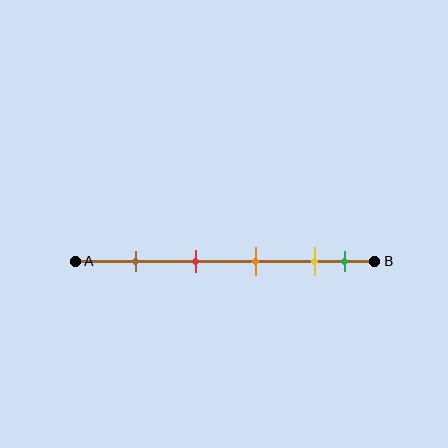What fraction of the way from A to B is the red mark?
The red mark is approximately 40% (0.4) of the way from A to B.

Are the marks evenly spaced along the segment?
No, the marks are not evenly spaced.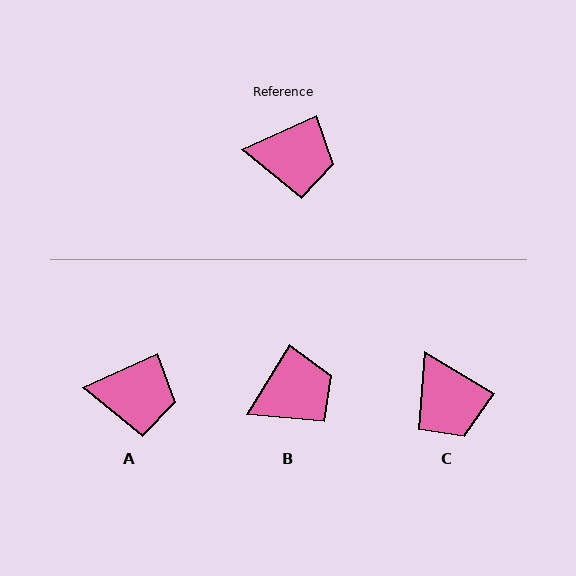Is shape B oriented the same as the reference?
No, it is off by about 34 degrees.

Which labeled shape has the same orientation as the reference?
A.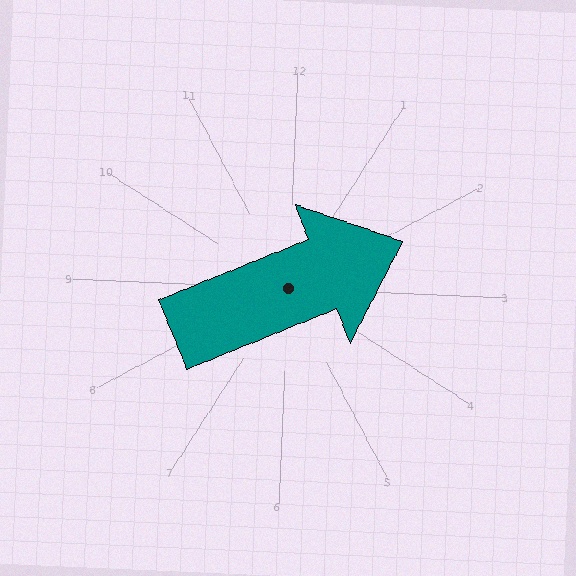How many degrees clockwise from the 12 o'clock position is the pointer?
Approximately 66 degrees.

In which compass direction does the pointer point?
Northeast.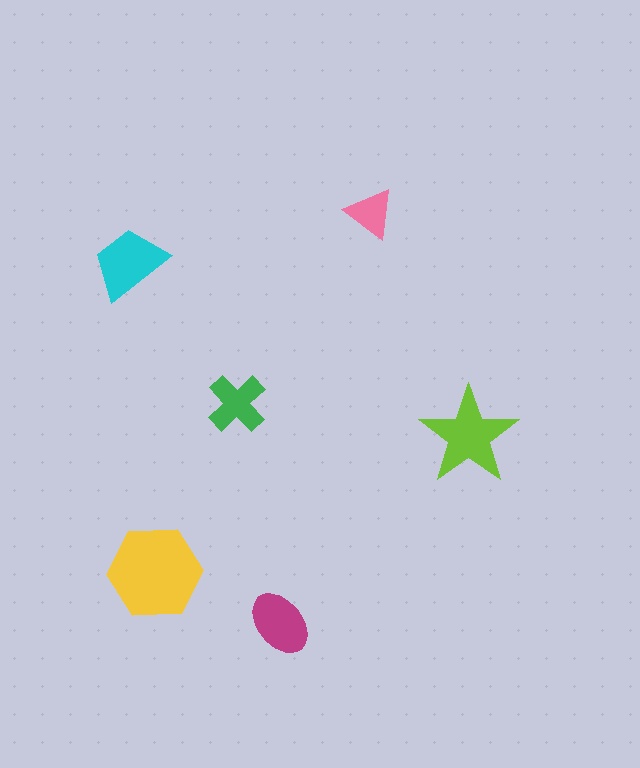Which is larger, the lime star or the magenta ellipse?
The lime star.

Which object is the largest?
The yellow hexagon.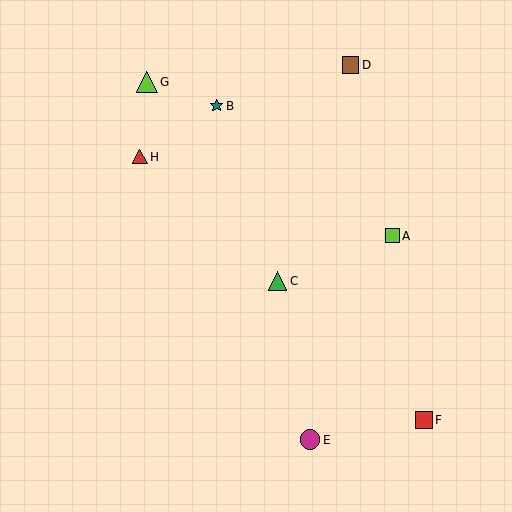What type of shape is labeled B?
Shape B is a teal star.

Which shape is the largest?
The lime triangle (labeled G) is the largest.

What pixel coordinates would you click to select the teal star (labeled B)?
Click at (216, 106) to select the teal star B.